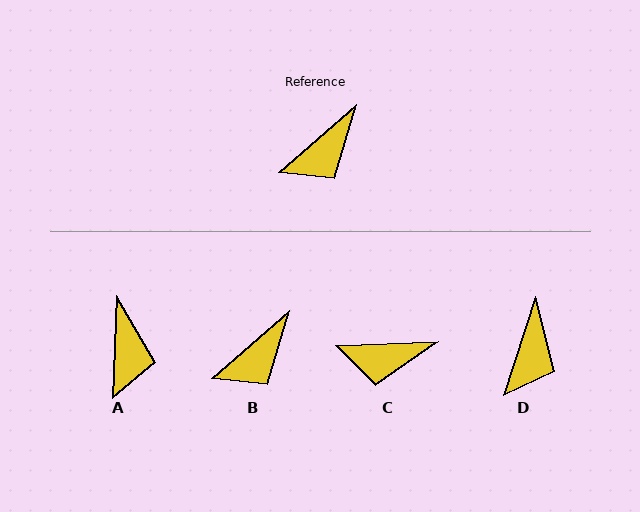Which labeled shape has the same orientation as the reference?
B.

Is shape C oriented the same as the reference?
No, it is off by about 39 degrees.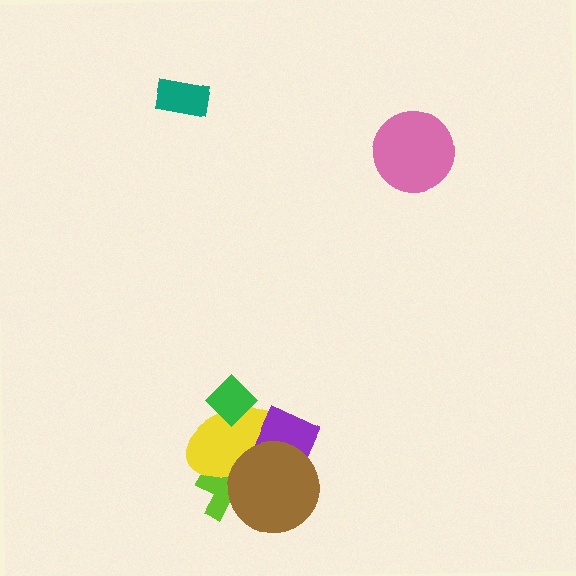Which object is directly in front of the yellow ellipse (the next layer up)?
The green diamond is directly in front of the yellow ellipse.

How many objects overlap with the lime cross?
3 objects overlap with the lime cross.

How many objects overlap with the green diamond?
1 object overlaps with the green diamond.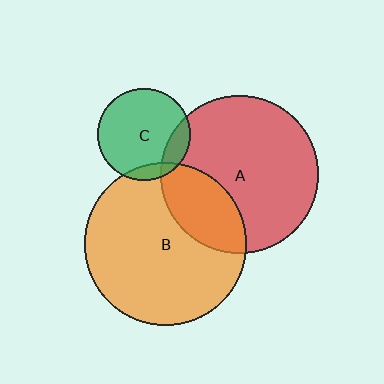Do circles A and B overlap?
Yes.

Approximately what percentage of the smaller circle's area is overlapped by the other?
Approximately 25%.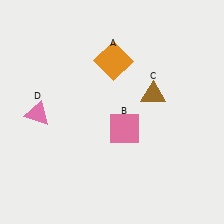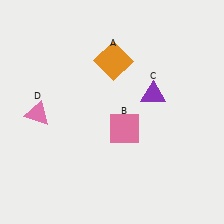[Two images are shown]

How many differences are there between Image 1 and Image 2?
There is 1 difference between the two images.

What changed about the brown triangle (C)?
In Image 1, C is brown. In Image 2, it changed to purple.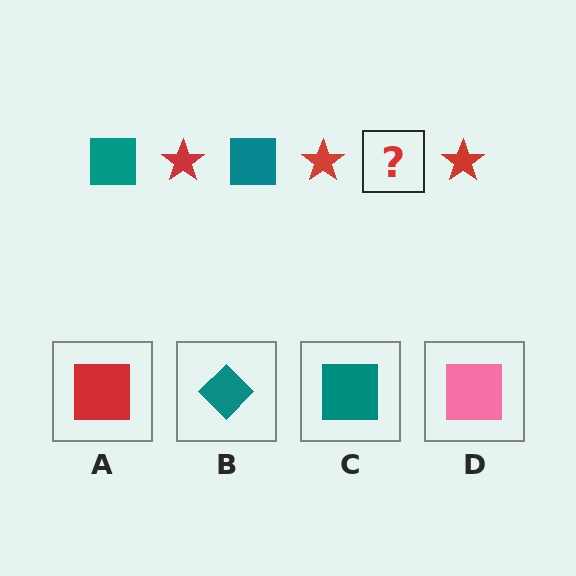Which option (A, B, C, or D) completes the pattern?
C.